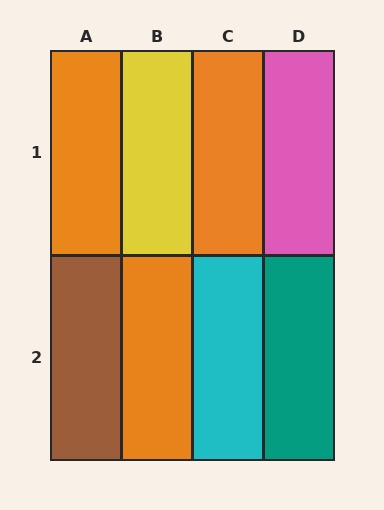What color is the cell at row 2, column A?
Brown.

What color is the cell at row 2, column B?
Orange.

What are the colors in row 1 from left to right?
Orange, yellow, orange, pink.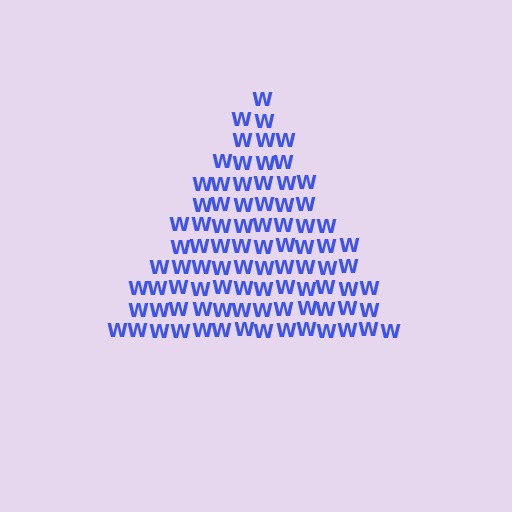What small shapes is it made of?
It is made of small letter W's.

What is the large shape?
The large shape is a triangle.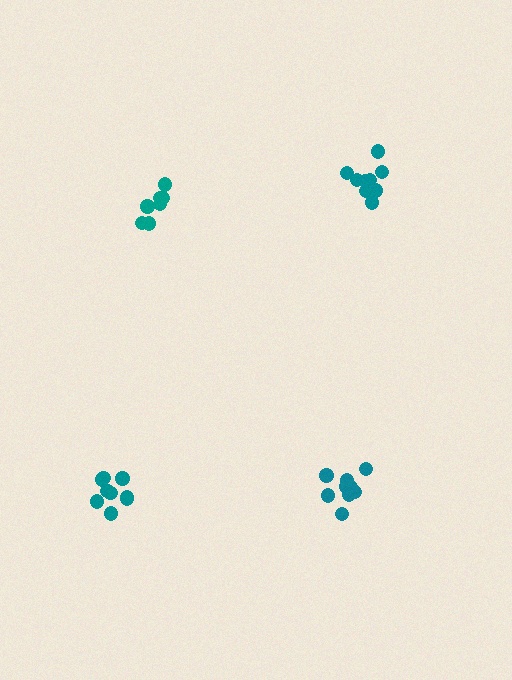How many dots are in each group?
Group 1: 9 dots, Group 2: 9 dots, Group 3: 11 dots, Group 4: 7 dots (36 total).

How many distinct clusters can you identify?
There are 4 distinct clusters.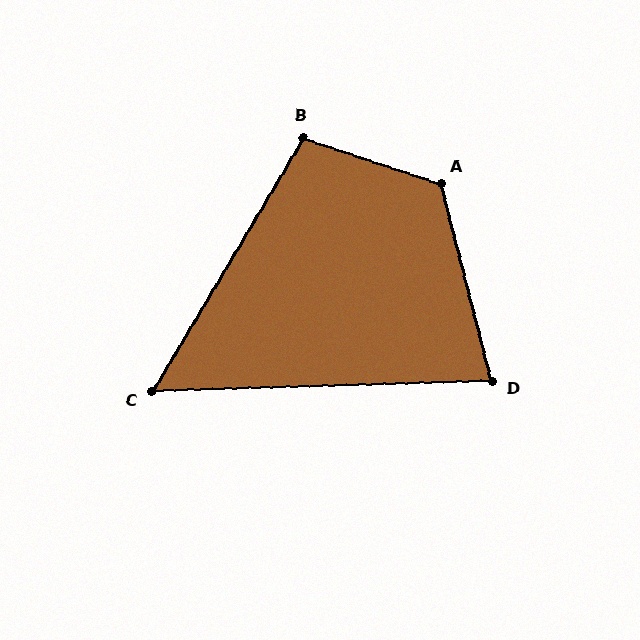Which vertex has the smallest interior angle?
C, at approximately 58 degrees.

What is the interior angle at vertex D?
Approximately 77 degrees (acute).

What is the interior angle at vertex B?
Approximately 103 degrees (obtuse).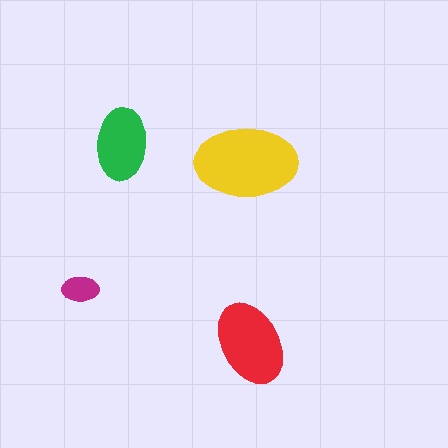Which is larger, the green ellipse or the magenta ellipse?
The green one.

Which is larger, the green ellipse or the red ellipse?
The red one.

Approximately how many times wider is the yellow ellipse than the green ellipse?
About 1.5 times wider.